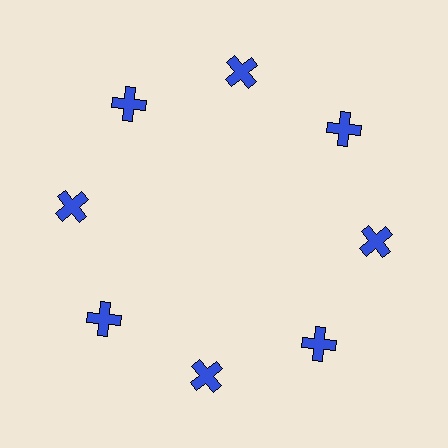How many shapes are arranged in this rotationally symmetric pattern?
There are 8 shapes, arranged in 8 groups of 1.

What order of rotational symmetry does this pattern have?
This pattern has 8-fold rotational symmetry.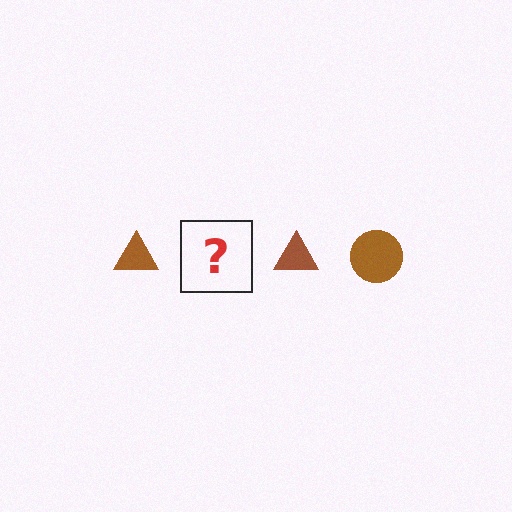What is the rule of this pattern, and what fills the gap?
The rule is that the pattern cycles through triangle, circle shapes in brown. The gap should be filled with a brown circle.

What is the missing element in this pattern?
The missing element is a brown circle.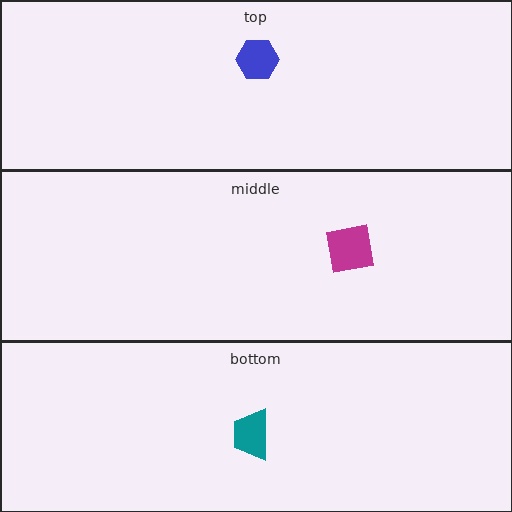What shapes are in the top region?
The blue hexagon.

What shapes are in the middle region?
The magenta square.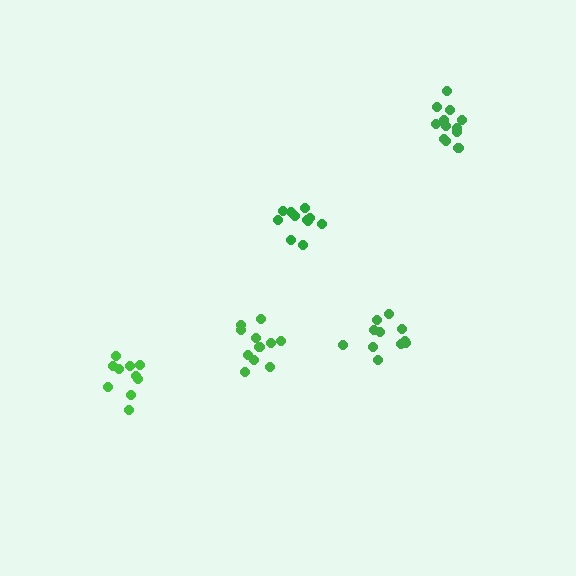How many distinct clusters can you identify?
There are 5 distinct clusters.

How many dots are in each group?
Group 1: 11 dots, Group 2: 12 dots, Group 3: 10 dots, Group 4: 12 dots, Group 5: 12 dots (57 total).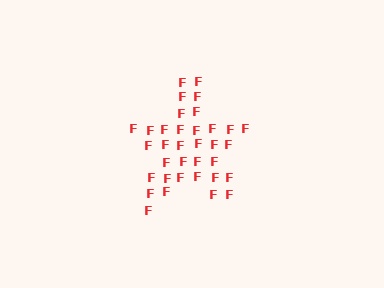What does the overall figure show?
The overall figure shows a star.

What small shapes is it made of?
It is made of small letter F's.